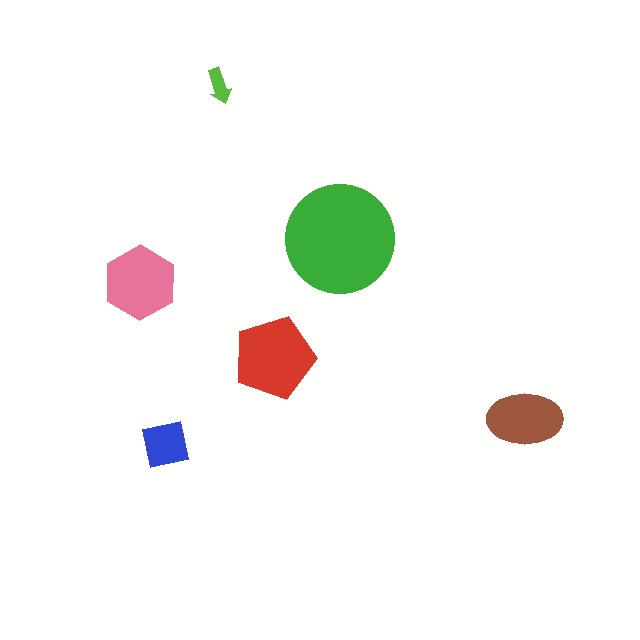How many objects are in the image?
There are 6 objects in the image.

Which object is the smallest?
The lime arrow.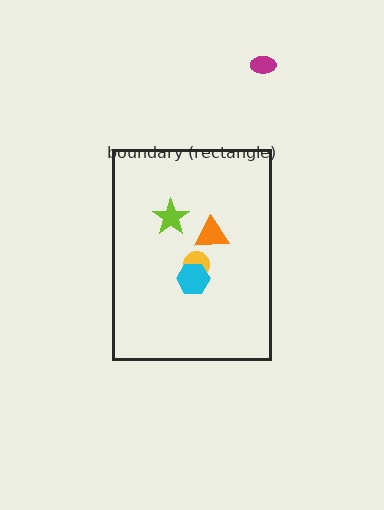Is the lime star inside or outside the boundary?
Inside.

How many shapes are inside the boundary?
4 inside, 1 outside.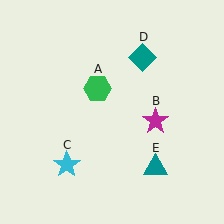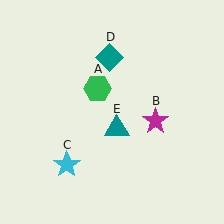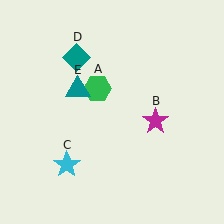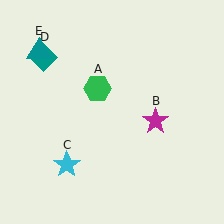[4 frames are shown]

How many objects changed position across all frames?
2 objects changed position: teal diamond (object D), teal triangle (object E).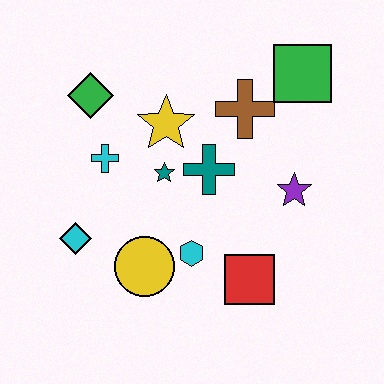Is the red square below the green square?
Yes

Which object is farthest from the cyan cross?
The green square is farthest from the cyan cross.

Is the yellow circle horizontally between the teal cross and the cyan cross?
Yes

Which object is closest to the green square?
The brown cross is closest to the green square.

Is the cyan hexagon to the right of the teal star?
Yes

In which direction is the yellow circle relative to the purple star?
The yellow circle is to the left of the purple star.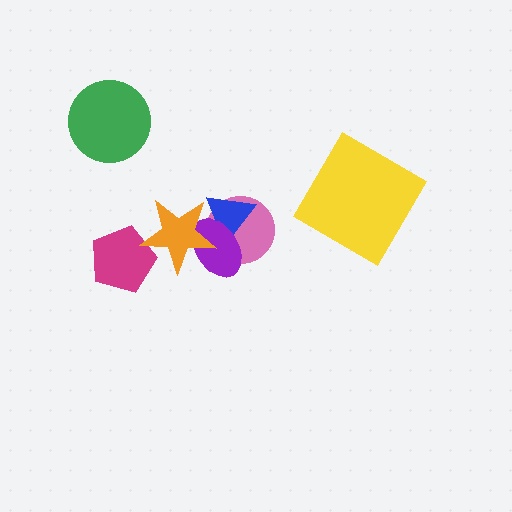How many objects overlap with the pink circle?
3 objects overlap with the pink circle.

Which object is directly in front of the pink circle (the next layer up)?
The blue triangle is directly in front of the pink circle.